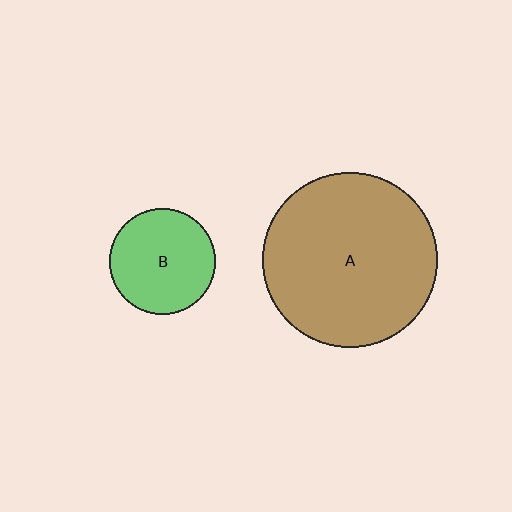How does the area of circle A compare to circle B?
Approximately 2.8 times.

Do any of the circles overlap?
No, none of the circles overlap.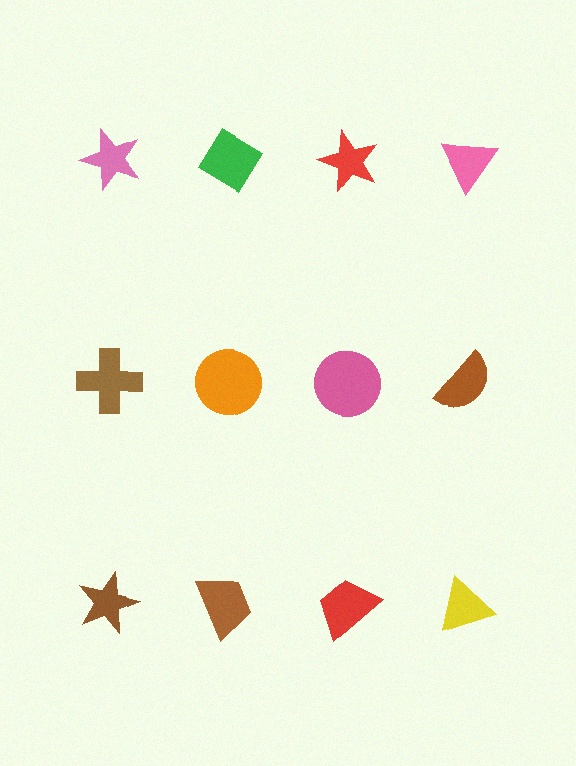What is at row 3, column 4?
A yellow triangle.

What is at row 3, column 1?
A brown star.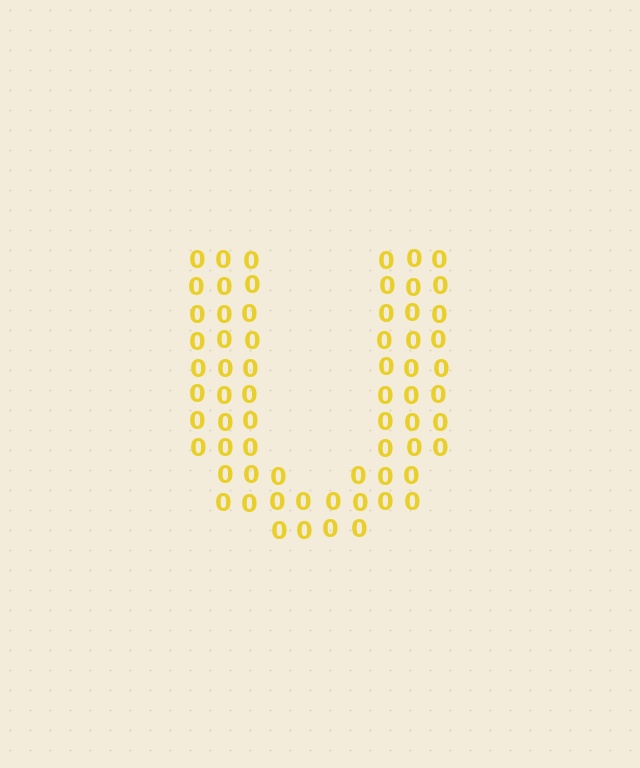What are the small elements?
The small elements are digit 0's.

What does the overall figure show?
The overall figure shows the letter U.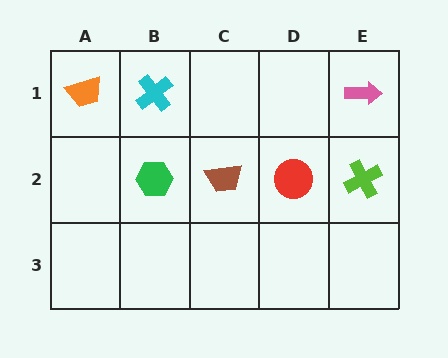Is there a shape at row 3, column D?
No, that cell is empty.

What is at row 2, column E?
A lime cross.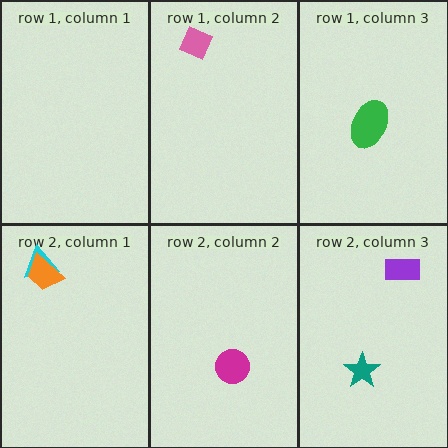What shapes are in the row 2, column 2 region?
The magenta circle.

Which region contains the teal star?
The row 2, column 3 region.